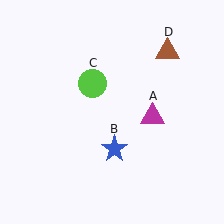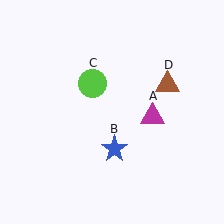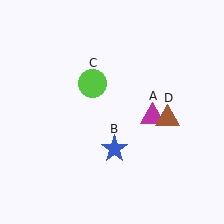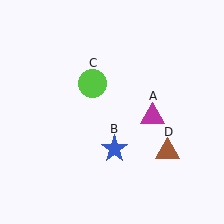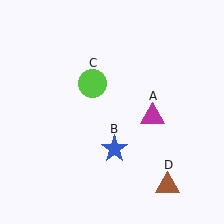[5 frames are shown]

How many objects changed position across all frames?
1 object changed position: brown triangle (object D).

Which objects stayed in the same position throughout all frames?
Magenta triangle (object A) and blue star (object B) and lime circle (object C) remained stationary.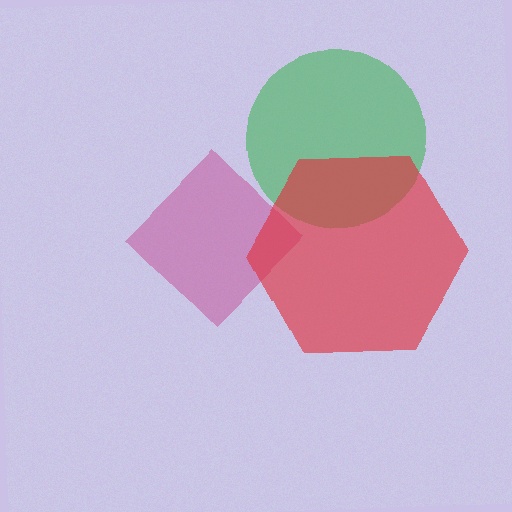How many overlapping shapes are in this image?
There are 3 overlapping shapes in the image.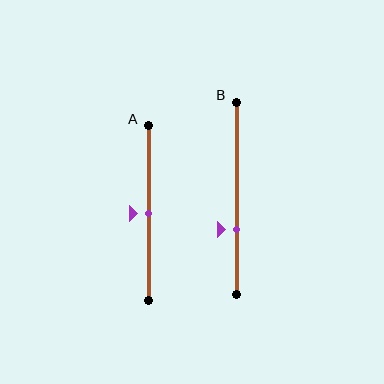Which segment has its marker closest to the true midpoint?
Segment A has its marker closest to the true midpoint.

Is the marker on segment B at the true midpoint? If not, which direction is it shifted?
No, the marker on segment B is shifted downward by about 16% of the segment length.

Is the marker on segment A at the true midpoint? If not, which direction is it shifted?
Yes, the marker on segment A is at the true midpoint.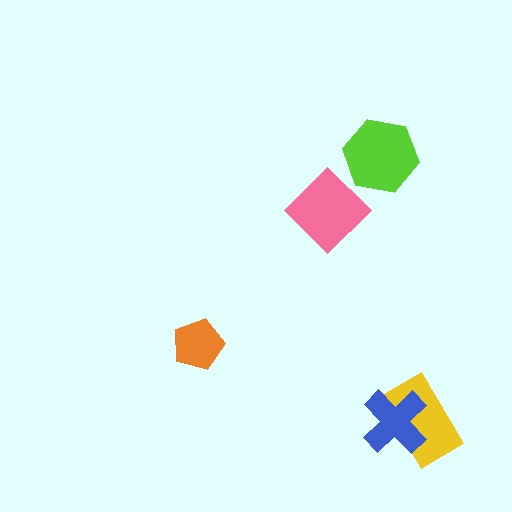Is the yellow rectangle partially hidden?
Yes, it is partially covered by another shape.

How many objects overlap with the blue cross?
1 object overlaps with the blue cross.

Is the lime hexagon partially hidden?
No, no other shape covers it.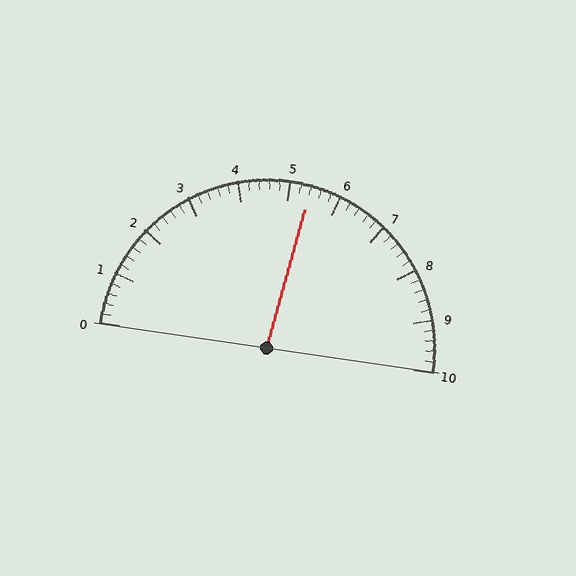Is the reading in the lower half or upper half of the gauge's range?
The reading is in the upper half of the range (0 to 10).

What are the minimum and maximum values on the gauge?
The gauge ranges from 0 to 10.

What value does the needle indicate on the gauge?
The needle indicates approximately 5.4.